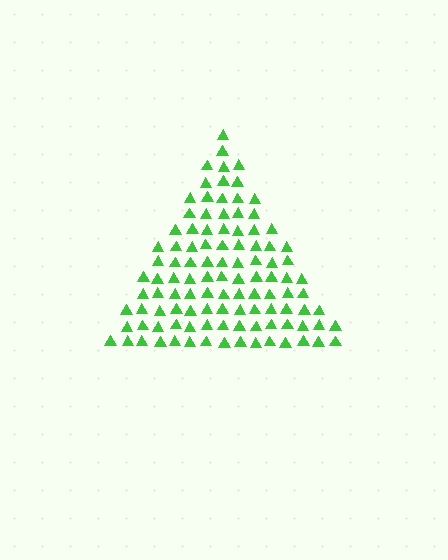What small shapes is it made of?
It is made of small triangles.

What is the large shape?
The large shape is a triangle.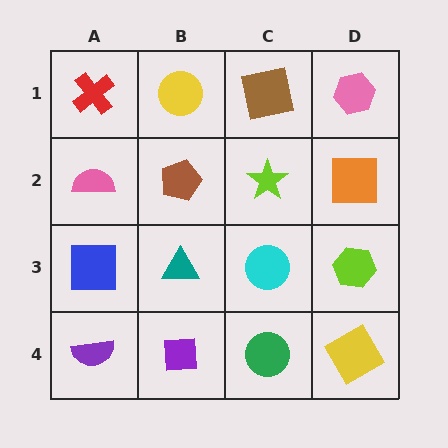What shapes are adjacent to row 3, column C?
A lime star (row 2, column C), a green circle (row 4, column C), a teal triangle (row 3, column B), a lime hexagon (row 3, column D).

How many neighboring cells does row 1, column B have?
3.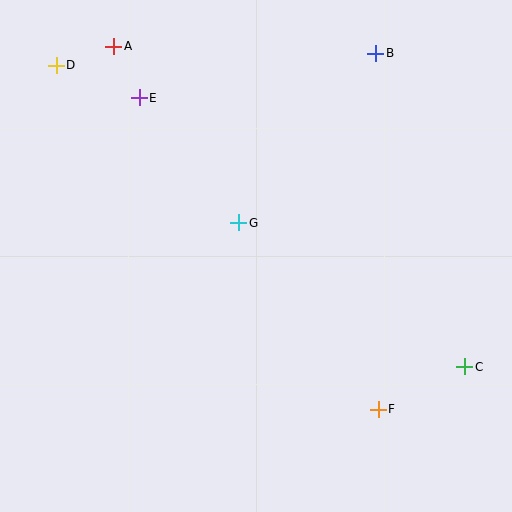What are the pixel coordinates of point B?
Point B is at (376, 53).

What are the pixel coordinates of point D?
Point D is at (56, 65).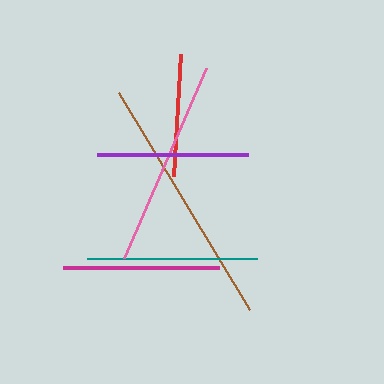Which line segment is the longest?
The brown line is the longest at approximately 254 pixels.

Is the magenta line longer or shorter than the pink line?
The pink line is longer than the magenta line.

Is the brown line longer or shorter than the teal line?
The brown line is longer than the teal line.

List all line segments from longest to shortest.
From longest to shortest: brown, pink, teal, magenta, purple, red.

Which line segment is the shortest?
The red line is the shortest at approximately 122 pixels.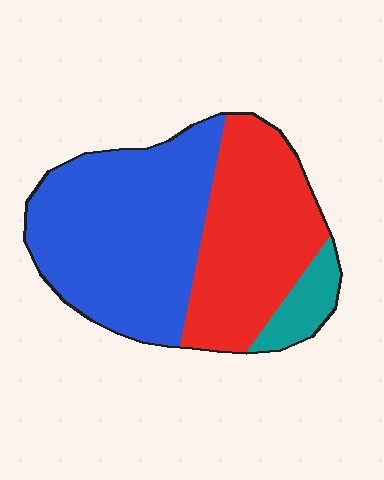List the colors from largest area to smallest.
From largest to smallest: blue, red, teal.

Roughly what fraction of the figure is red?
Red covers about 40% of the figure.